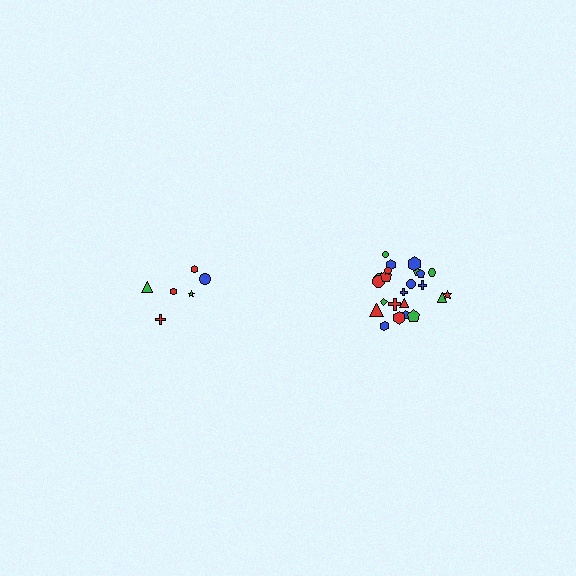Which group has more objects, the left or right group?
The right group.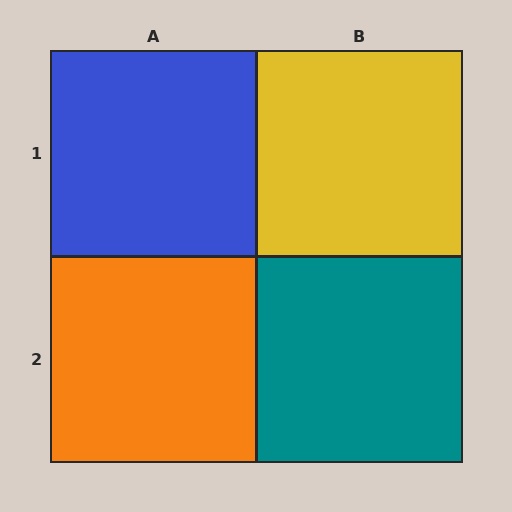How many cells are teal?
1 cell is teal.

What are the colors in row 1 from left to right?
Blue, yellow.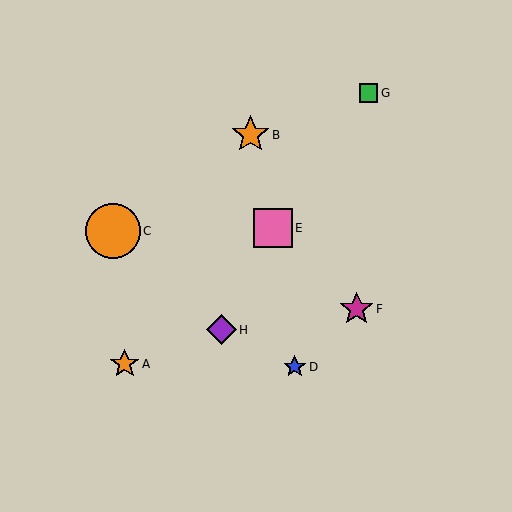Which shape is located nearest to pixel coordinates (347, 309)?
The magenta star (labeled F) at (357, 309) is nearest to that location.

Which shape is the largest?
The orange circle (labeled C) is the largest.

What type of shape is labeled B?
Shape B is an orange star.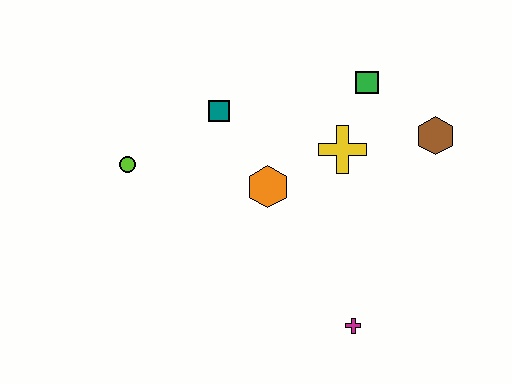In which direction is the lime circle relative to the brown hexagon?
The lime circle is to the left of the brown hexagon.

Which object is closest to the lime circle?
The teal square is closest to the lime circle.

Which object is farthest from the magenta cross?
The lime circle is farthest from the magenta cross.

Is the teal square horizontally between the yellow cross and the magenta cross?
No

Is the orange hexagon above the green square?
No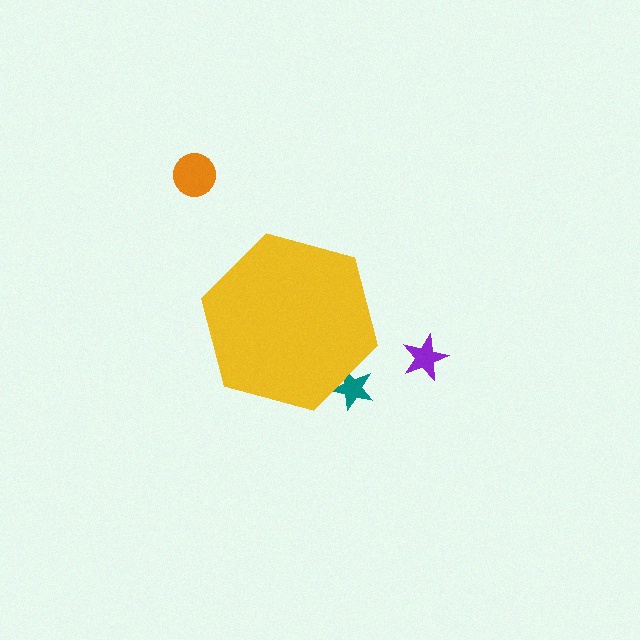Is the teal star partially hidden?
Yes, the teal star is partially hidden behind the yellow hexagon.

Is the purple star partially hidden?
No, the purple star is fully visible.